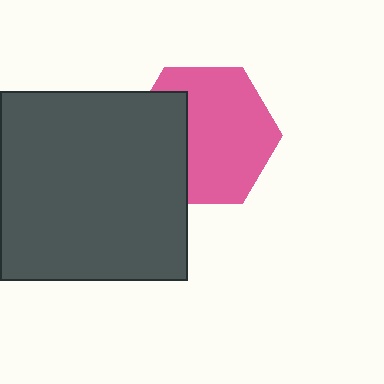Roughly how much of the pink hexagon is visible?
Most of it is visible (roughly 68%).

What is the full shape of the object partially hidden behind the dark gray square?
The partially hidden object is a pink hexagon.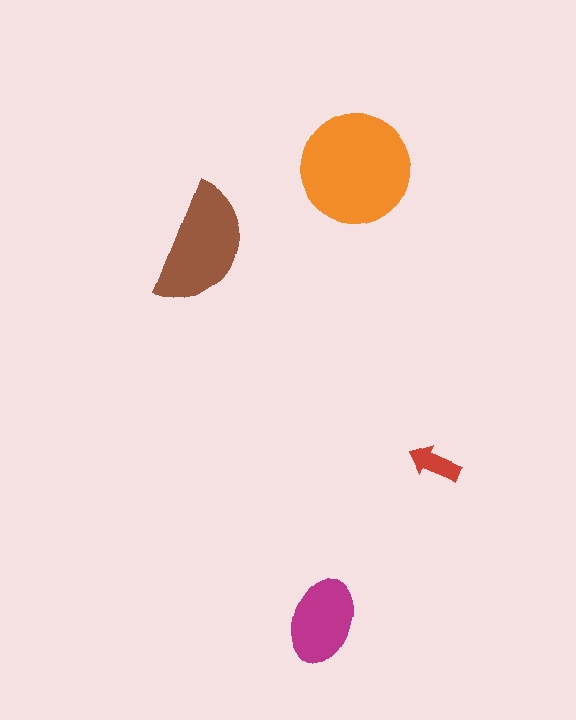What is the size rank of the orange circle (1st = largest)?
1st.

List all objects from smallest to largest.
The red arrow, the magenta ellipse, the brown semicircle, the orange circle.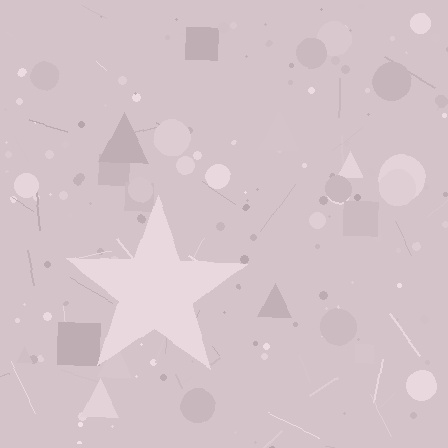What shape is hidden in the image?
A star is hidden in the image.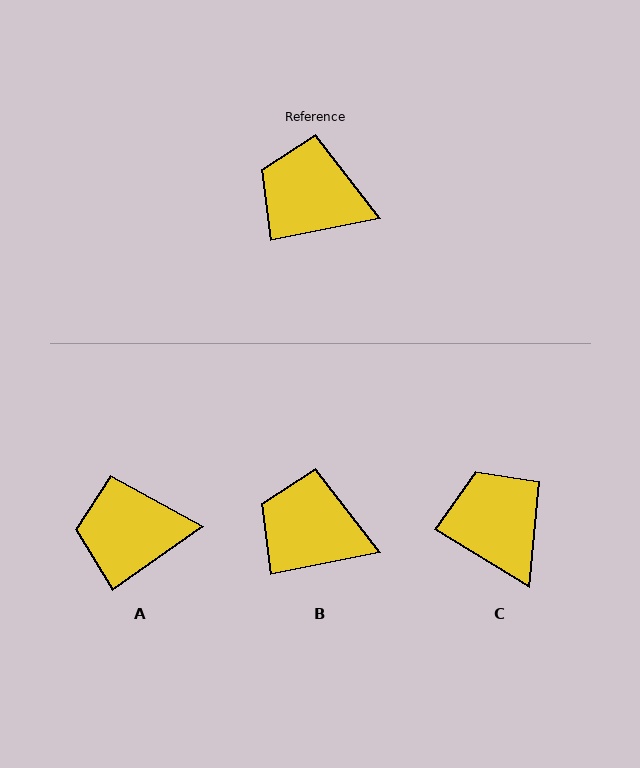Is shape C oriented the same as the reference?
No, it is off by about 43 degrees.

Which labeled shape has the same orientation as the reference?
B.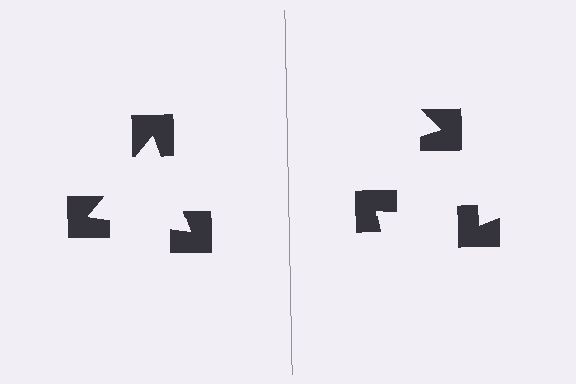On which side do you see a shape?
An illusory triangle appears on the left side. On the right side the wedge cuts are rotated, so no coherent shape forms.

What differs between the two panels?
The notched squares are positioned identically on both sides; only the wedge orientations differ. On the left they align to a triangle; on the right they are misaligned.